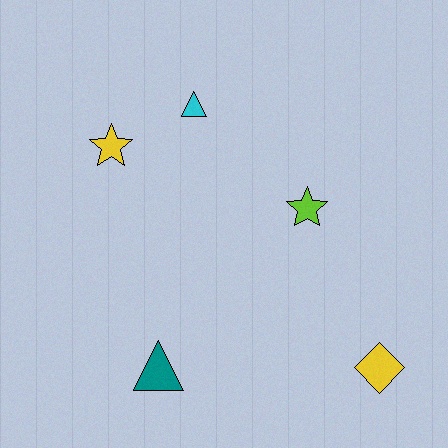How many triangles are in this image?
There are 2 triangles.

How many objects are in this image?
There are 5 objects.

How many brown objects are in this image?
There are no brown objects.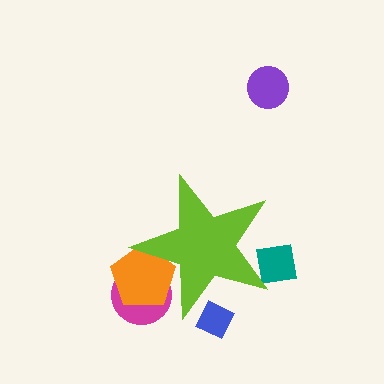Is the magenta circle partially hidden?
Yes, the magenta circle is partially hidden behind the lime star.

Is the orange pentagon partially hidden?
Yes, the orange pentagon is partially hidden behind the lime star.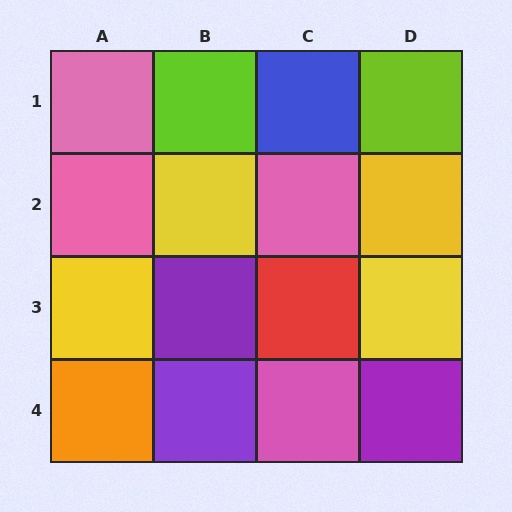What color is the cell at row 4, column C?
Pink.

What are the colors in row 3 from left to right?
Yellow, purple, red, yellow.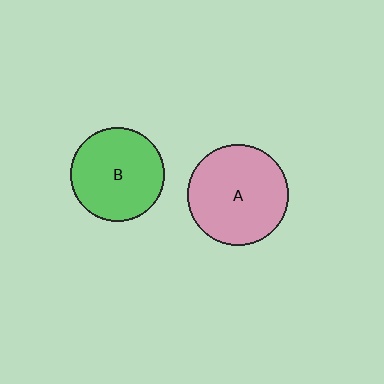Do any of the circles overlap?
No, none of the circles overlap.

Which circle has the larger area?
Circle A (pink).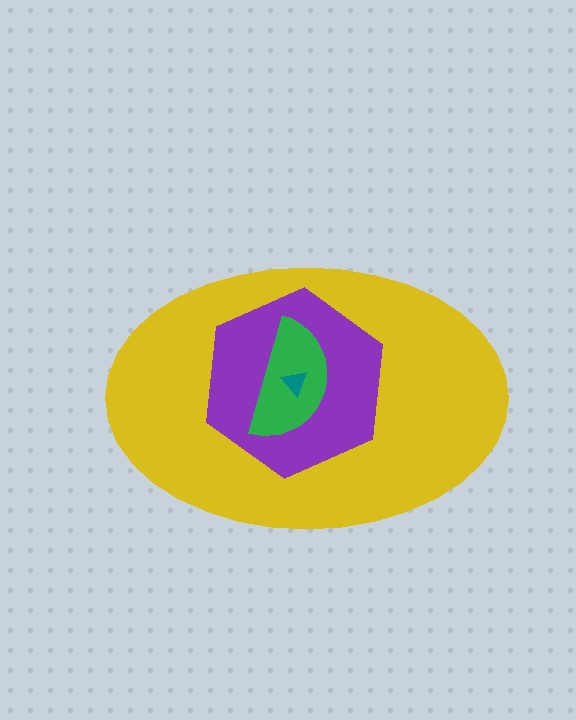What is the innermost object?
The teal triangle.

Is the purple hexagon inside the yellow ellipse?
Yes.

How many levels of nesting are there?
4.